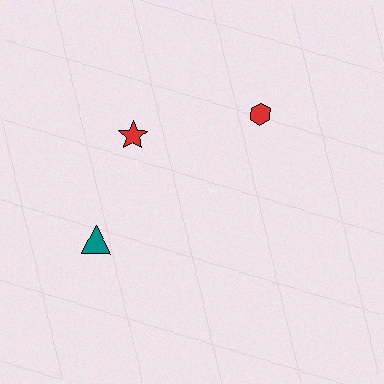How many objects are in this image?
There are 3 objects.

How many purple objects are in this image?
There are no purple objects.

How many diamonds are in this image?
There are no diamonds.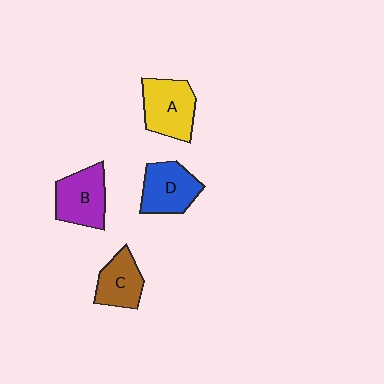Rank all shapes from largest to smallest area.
From largest to smallest: A (yellow), B (purple), D (blue), C (brown).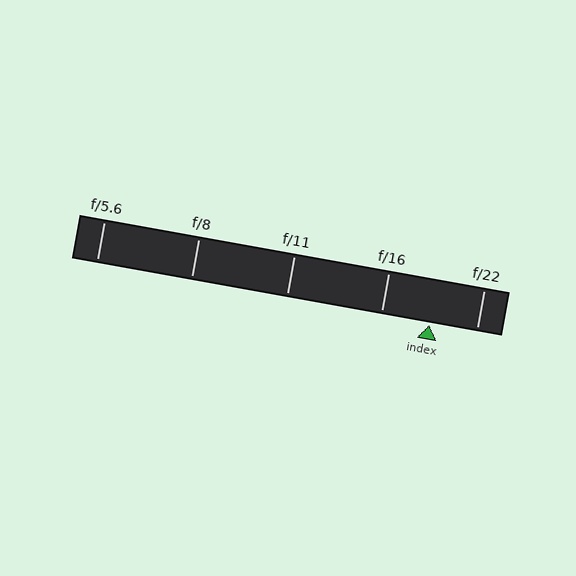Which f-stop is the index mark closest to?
The index mark is closest to f/22.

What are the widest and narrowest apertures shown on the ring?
The widest aperture shown is f/5.6 and the narrowest is f/22.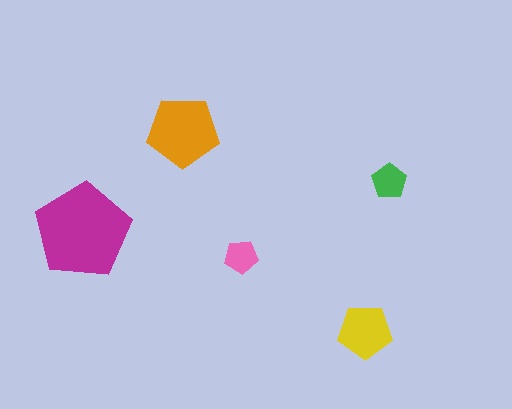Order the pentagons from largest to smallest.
the magenta one, the orange one, the yellow one, the green one, the pink one.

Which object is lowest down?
The yellow pentagon is bottommost.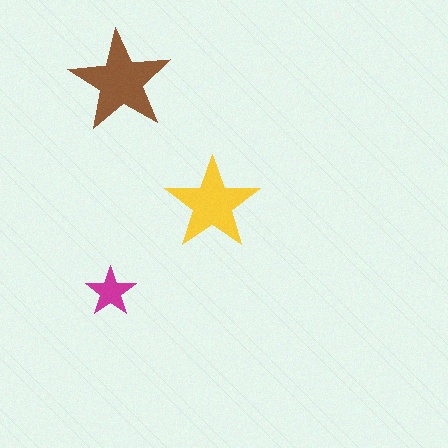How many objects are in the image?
There are 3 objects in the image.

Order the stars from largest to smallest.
the brown one, the yellow one, the magenta one.